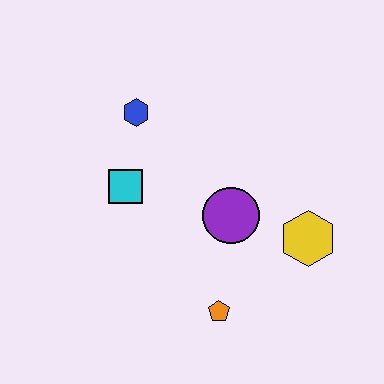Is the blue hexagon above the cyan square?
Yes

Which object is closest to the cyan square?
The blue hexagon is closest to the cyan square.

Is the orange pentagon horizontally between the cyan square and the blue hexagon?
No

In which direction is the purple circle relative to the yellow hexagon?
The purple circle is to the left of the yellow hexagon.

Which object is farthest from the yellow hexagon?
The blue hexagon is farthest from the yellow hexagon.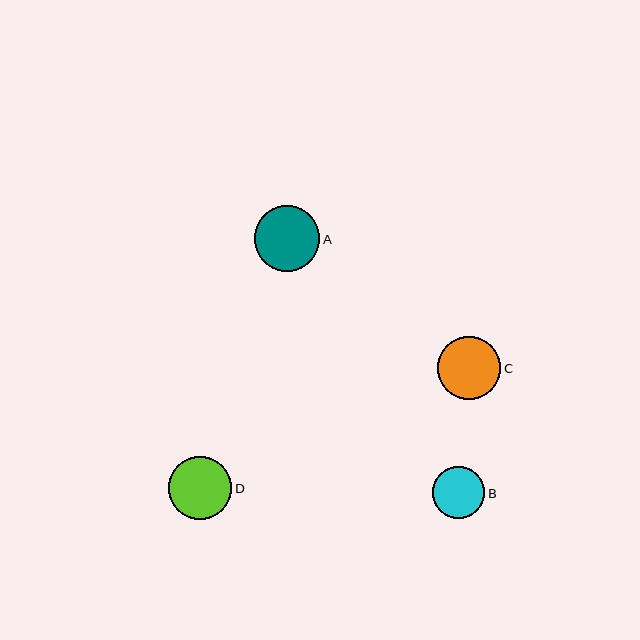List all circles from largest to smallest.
From largest to smallest: A, C, D, B.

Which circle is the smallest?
Circle B is the smallest with a size of approximately 53 pixels.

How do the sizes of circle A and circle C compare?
Circle A and circle C are approximately the same size.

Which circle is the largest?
Circle A is the largest with a size of approximately 66 pixels.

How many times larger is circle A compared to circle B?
Circle A is approximately 1.2 times the size of circle B.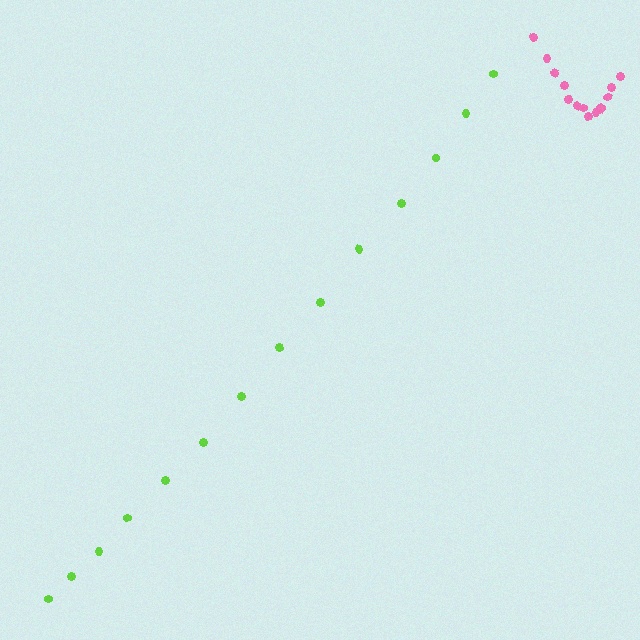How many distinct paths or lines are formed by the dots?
There are 2 distinct paths.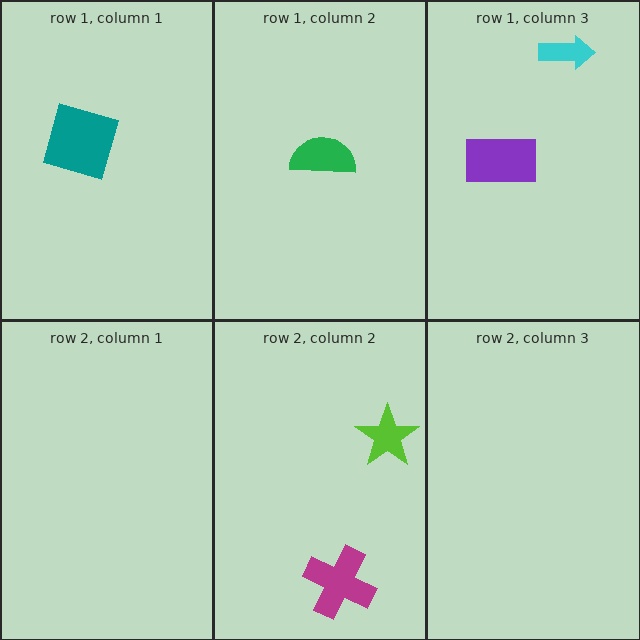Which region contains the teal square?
The row 1, column 1 region.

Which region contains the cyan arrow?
The row 1, column 3 region.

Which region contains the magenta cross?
The row 2, column 2 region.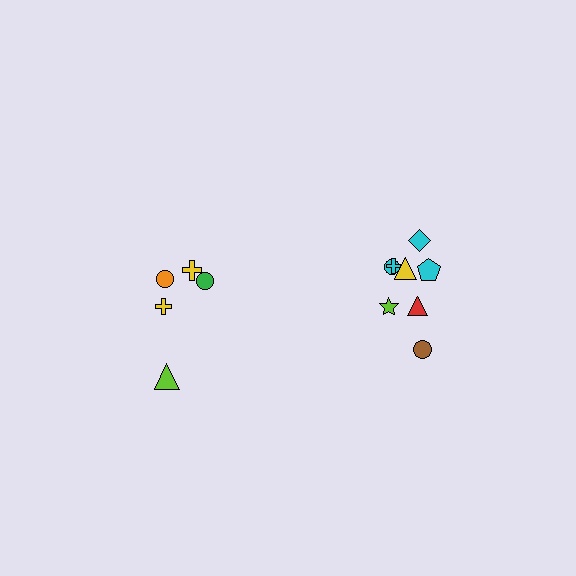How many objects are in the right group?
There are 8 objects.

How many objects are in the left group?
There are 5 objects.